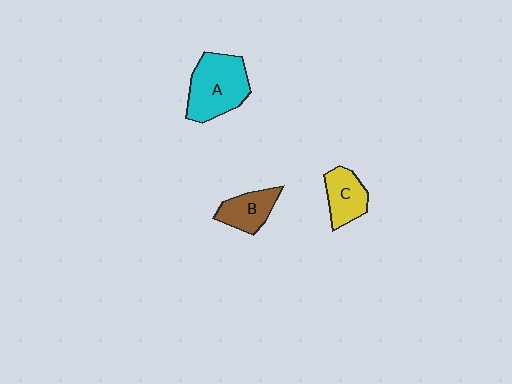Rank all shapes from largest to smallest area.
From largest to smallest: A (cyan), C (yellow), B (brown).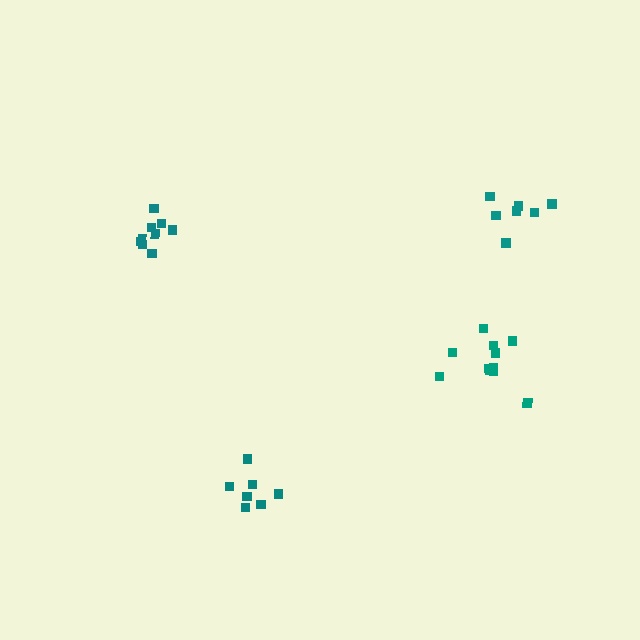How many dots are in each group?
Group 1: 9 dots, Group 2: 7 dots, Group 3: 11 dots, Group 4: 7 dots (34 total).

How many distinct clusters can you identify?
There are 4 distinct clusters.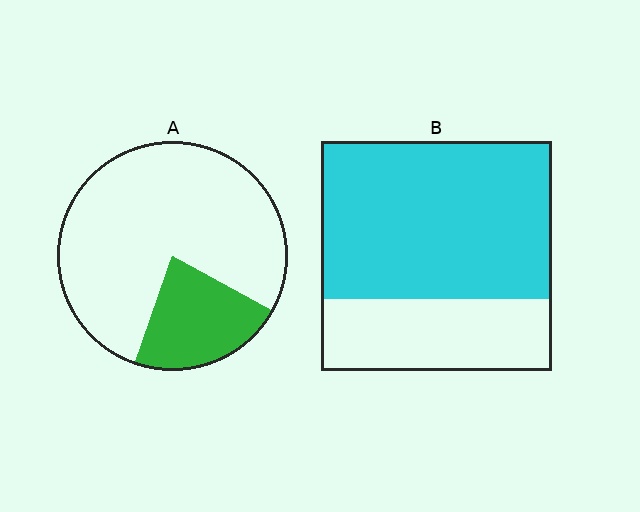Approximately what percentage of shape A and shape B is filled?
A is approximately 25% and B is approximately 70%.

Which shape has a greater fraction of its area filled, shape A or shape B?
Shape B.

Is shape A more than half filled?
No.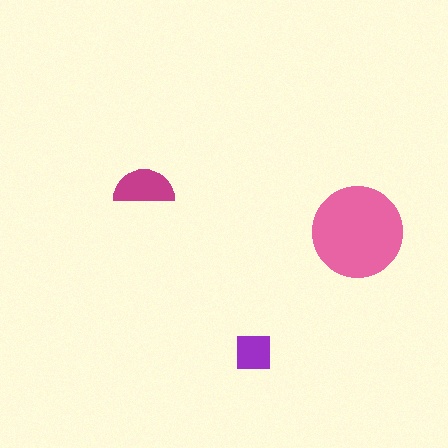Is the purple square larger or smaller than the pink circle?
Smaller.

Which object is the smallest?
The purple square.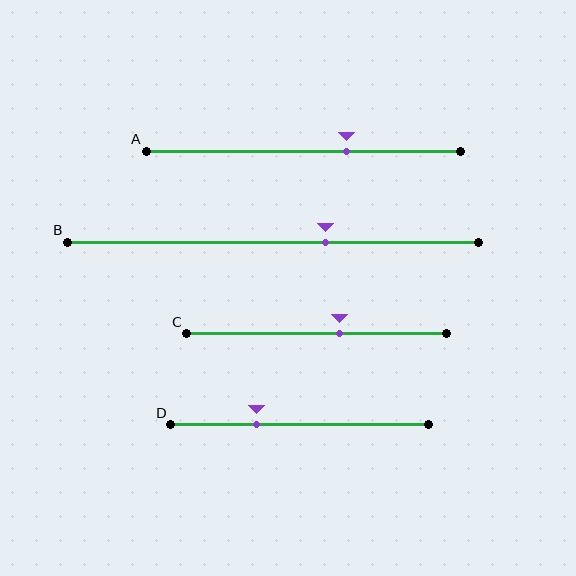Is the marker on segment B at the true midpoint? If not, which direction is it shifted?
No, the marker on segment B is shifted to the right by about 13% of the segment length.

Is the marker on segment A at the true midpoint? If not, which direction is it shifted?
No, the marker on segment A is shifted to the right by about 14% of the segment length.